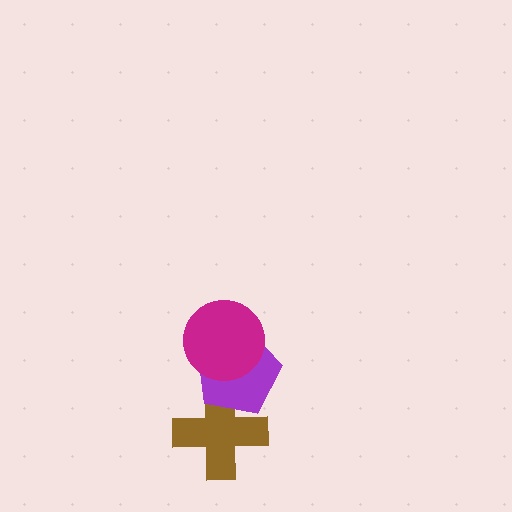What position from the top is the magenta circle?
The magenta circle is 1st from the top.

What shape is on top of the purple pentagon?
The magenta circle is on top of the purple pentagon.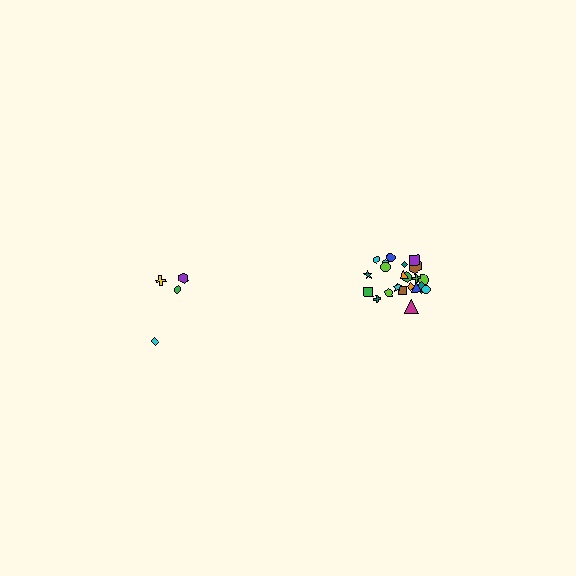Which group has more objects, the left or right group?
The right group.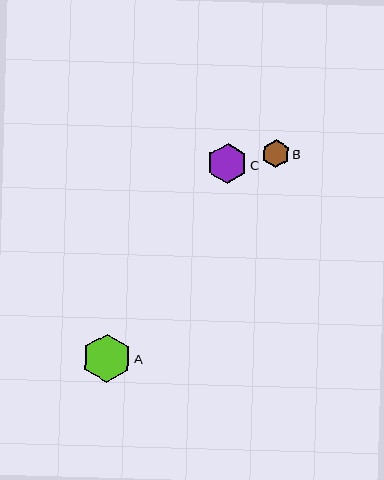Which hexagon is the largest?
Hexagon A is the largest with a size of approximately 49 pixels.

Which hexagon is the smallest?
Hexagon B is the smallest with a size of approximately 28 pixels.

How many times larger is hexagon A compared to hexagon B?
Hexagon A is approximately 1.8 times the size of hexagon B.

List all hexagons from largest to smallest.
From largest to smallest: A, C, B.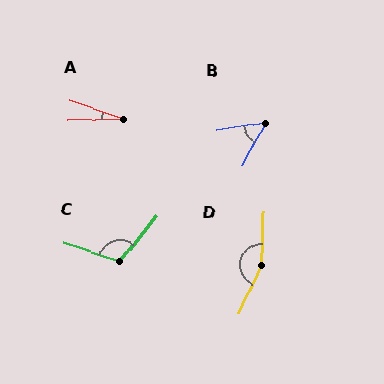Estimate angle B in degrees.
Approximately 53 degrees.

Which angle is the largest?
D, at approximately 157 degrees.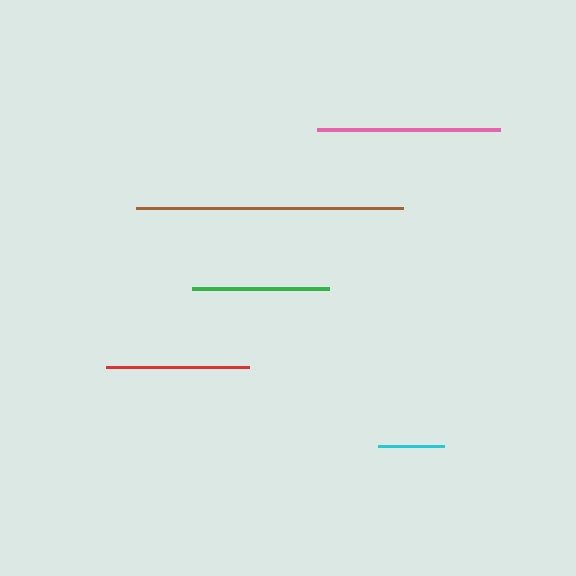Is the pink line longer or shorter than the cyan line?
The pink line is longer than the cyan line.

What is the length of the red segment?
The red segment is approximately 142 pixels long.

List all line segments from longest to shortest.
From longest to shortest: brown, pink, red, green, cyan.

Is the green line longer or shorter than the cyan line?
The green line is longer than the cyan line.